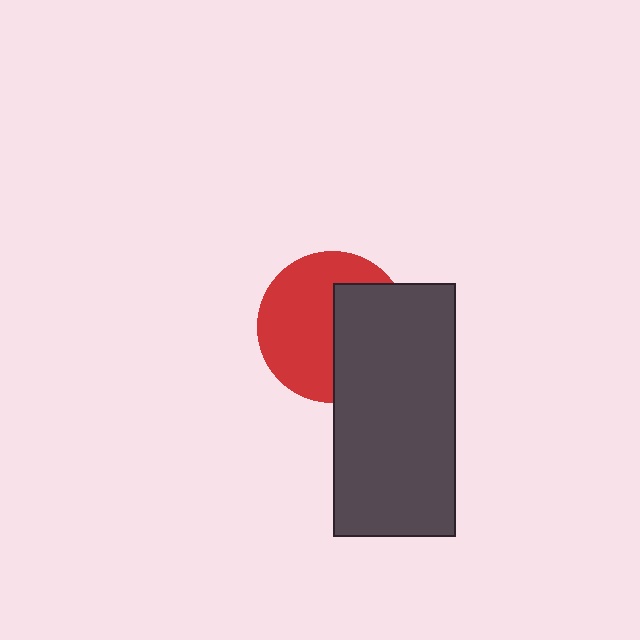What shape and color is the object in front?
The object in front is a dark gray rectangle.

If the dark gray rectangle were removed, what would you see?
You would see the complete red circle.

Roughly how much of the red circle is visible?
About half of it is visible (roughly 59%).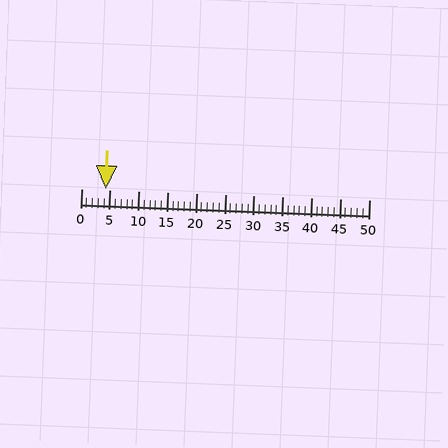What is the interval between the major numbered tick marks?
The major tick marks are spaced 5 units apart.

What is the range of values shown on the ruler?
The ruler shows values from 0 to 50.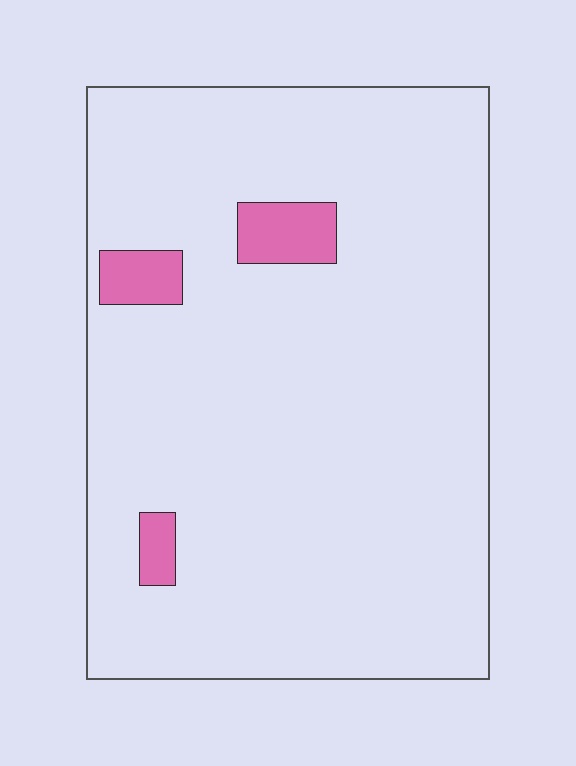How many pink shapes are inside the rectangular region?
3.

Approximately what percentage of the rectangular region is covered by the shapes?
Approximately 5%.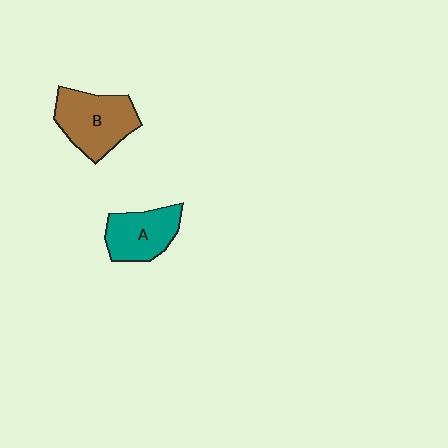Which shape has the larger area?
Shape B (brown).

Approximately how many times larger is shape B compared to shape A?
Approximately 1.3 times.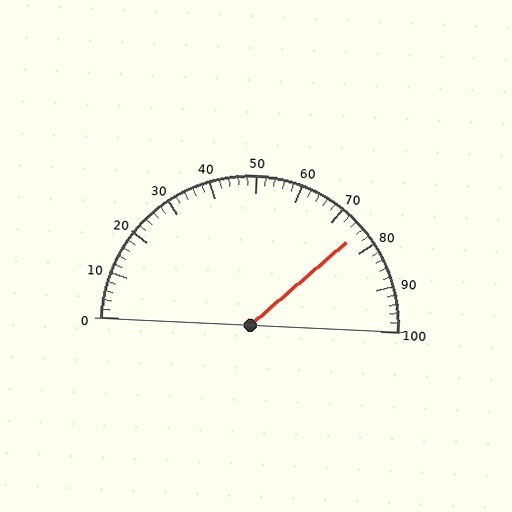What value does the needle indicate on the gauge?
The needle indicates approximately 76.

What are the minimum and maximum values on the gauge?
The gauge ranges from 0 to 100.